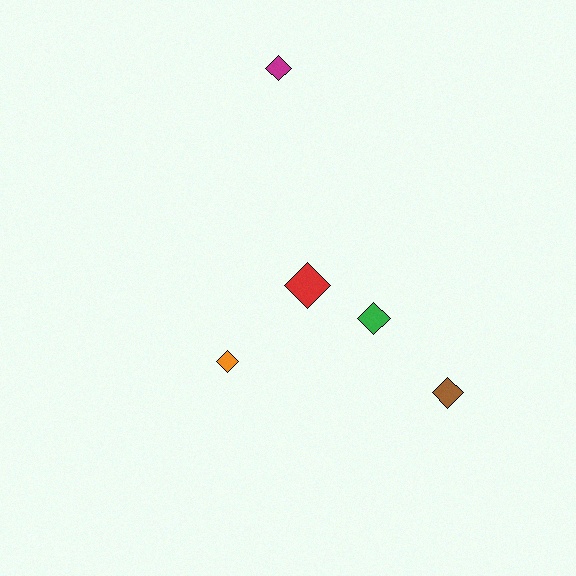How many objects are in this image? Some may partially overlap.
There are 5 objects.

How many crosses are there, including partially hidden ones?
There are no crosses.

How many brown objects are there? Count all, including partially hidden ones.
There is 1 brown object.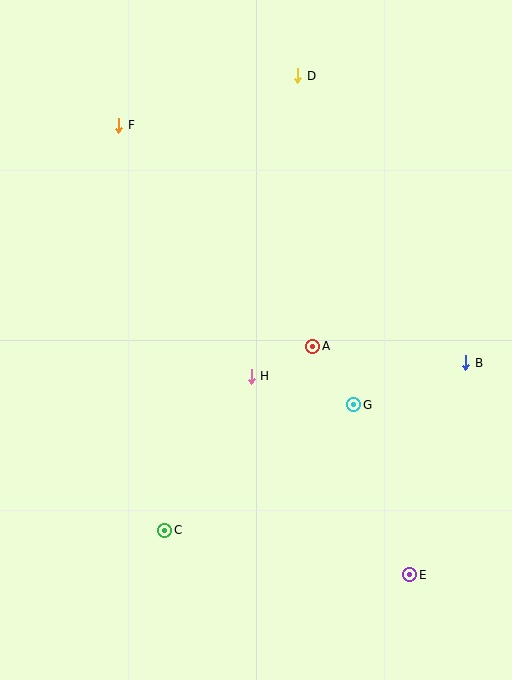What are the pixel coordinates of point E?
Point E is at (410, 575).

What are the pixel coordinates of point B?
Point B is at (465, 363).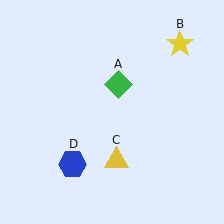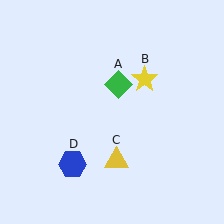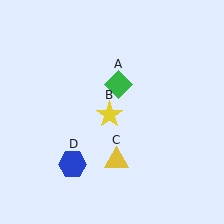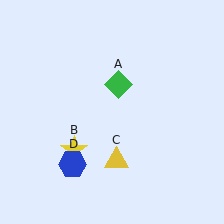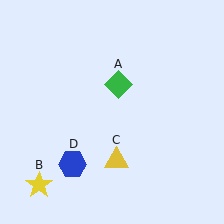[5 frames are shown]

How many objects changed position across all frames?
1 object changed position: yellow star (object B).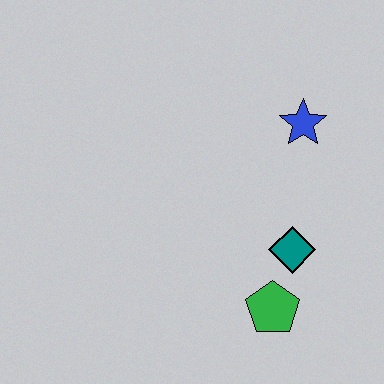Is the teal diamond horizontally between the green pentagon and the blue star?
Yes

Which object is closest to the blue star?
The teal diamond is closest to the blue star.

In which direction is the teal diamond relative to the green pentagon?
The teal diamond is above the green pentagon.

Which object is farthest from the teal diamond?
The blue star is farthest from the teal diamond.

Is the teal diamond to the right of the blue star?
No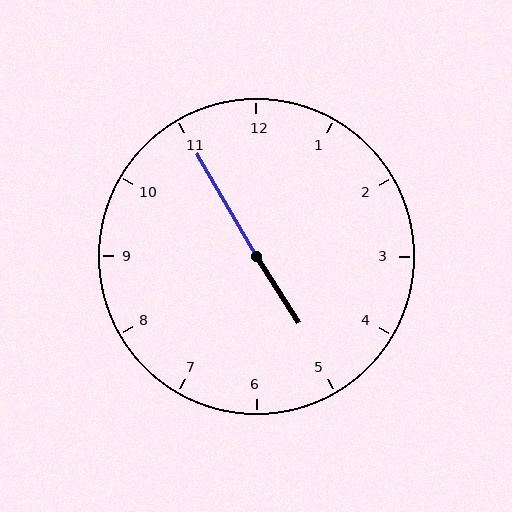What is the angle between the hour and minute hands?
Approximately 178 degrees.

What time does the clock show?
4:55.